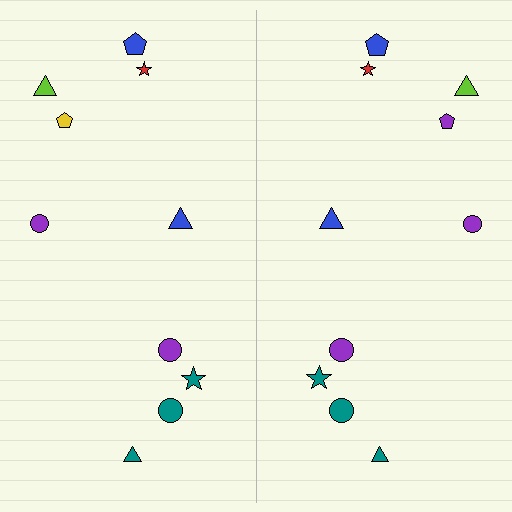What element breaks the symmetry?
The purple pentagon on the right side breaks the symmetry — its mirror counterpart is yellow.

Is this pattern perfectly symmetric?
No, the pattern is not perfectly symmetric. The purple pentagon on the right side breaks the symmetry — its mirror counterpart is yellow.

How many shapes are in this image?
There are 20 shapes in this image.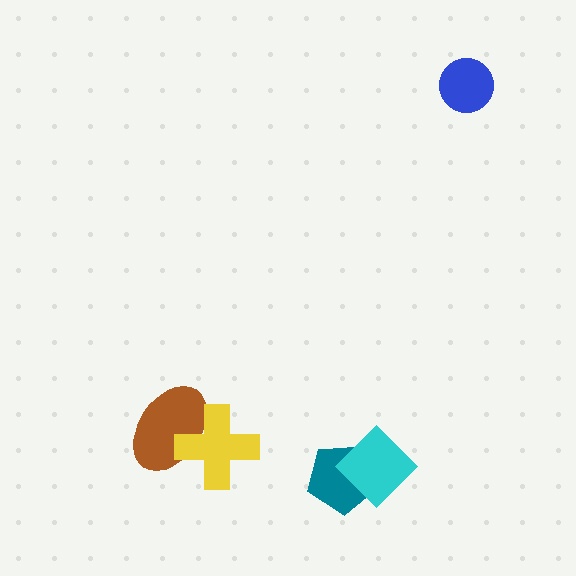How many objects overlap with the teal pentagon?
1 object overlaps with the teal pentagon.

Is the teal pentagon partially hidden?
Yes, it is partially covered by another shape.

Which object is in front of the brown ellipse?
The yellow cross is in front of the brown ellipse.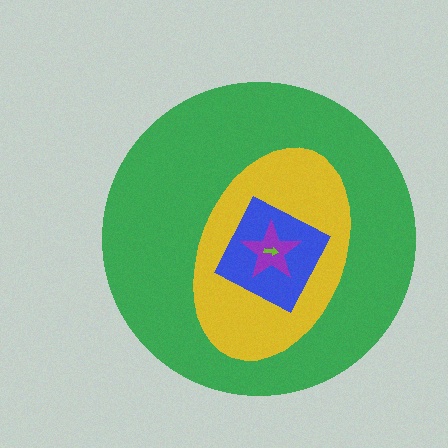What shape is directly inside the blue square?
The purple star.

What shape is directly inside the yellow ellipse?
The blue square.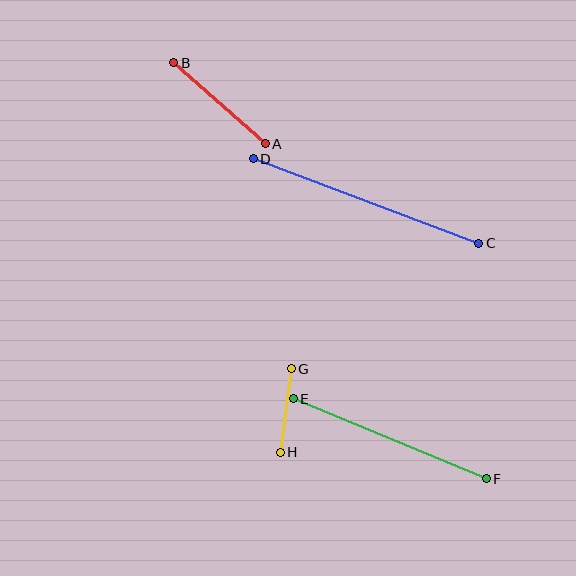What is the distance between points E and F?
The distance is approximately 209 pixels.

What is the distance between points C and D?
The distance is approximately 241 pixels.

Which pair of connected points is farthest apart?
Points C and D are farthest apart.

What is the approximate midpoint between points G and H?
The midpoint is at approximately (286, 411) pixels.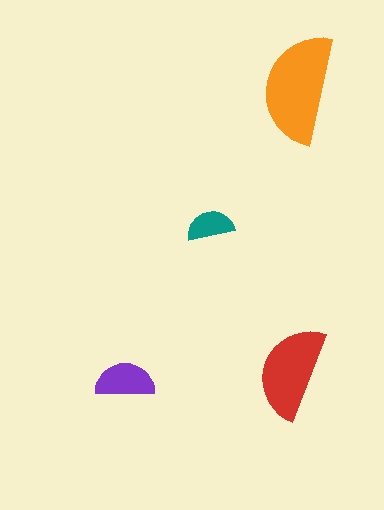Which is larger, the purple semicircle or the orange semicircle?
The orange one.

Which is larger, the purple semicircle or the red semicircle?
The red one.